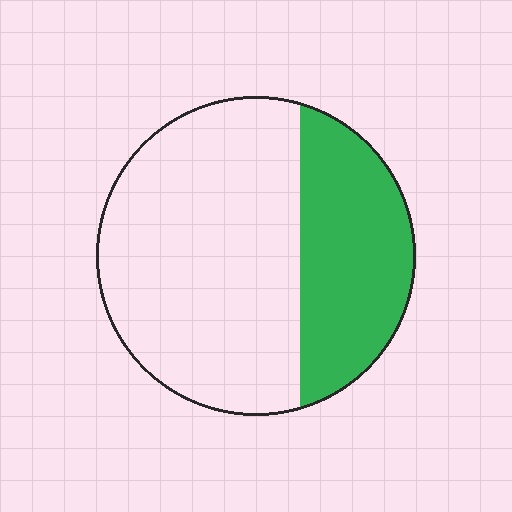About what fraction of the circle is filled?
About one third (1/3).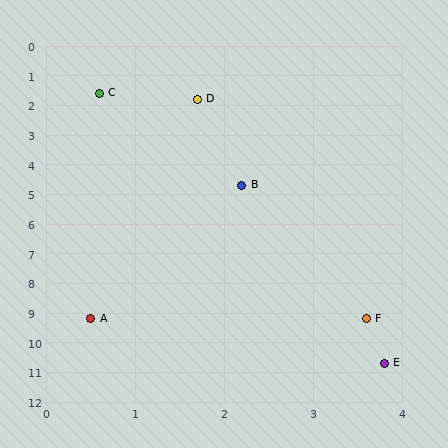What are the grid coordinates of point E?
Point E is at approximately (3.8, 10.7).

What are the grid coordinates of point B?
Point B is at approximately (2.2, 4.7).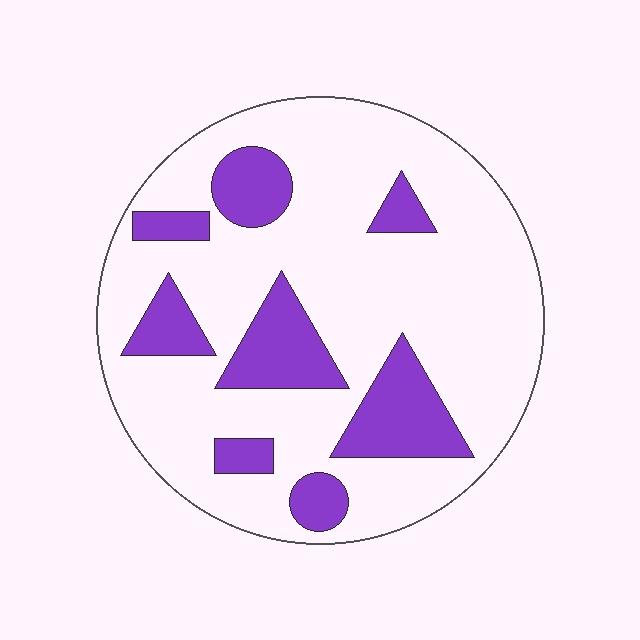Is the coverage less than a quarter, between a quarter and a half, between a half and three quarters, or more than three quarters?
Less than a quarter.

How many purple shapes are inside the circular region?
8.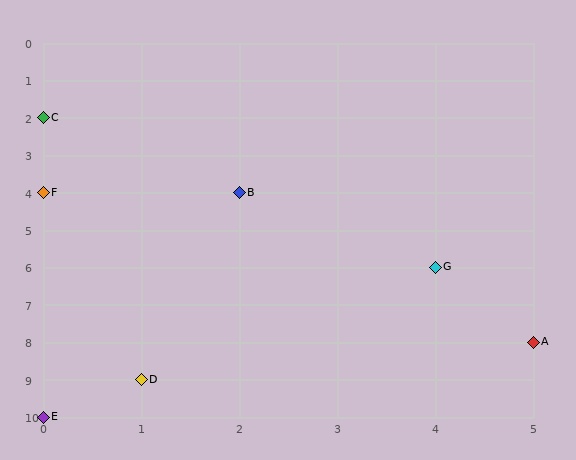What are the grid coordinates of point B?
Point B is at grid coordinates (2, 4).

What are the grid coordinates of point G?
Point G is at grid coordinates (4, 6).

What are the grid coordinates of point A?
Point A is at grid coordinates (5, 8).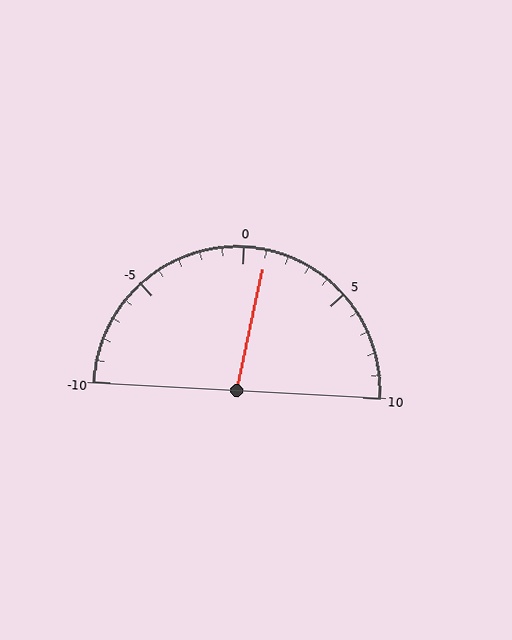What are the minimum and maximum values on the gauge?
The gauge ranges from -10 to 10.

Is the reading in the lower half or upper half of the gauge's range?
The reading is in the upper half of the range (-10 to 10).